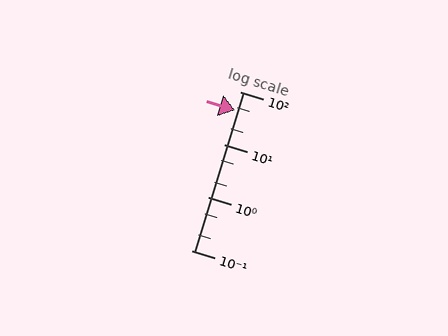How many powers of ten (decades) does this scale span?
The scale spans 3 decades, from 0.1 to 100.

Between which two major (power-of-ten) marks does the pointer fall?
The pointer is between 10 and 100.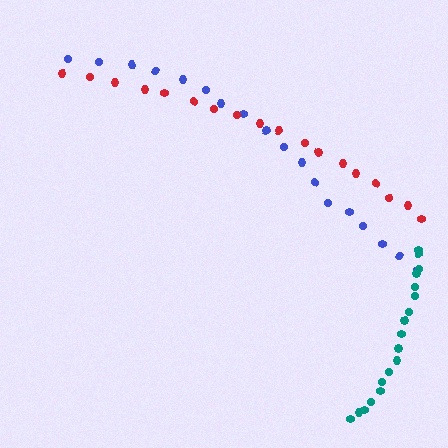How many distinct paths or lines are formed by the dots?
There are 3 distinct paths.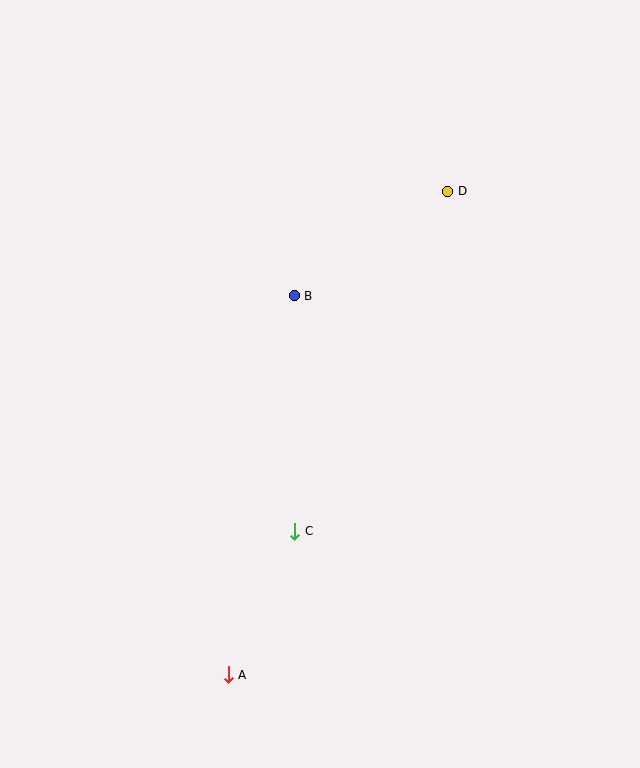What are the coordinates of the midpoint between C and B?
The midpoint between C and B is at (294, 413).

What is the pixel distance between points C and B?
The distance between C and B is 235 pixels.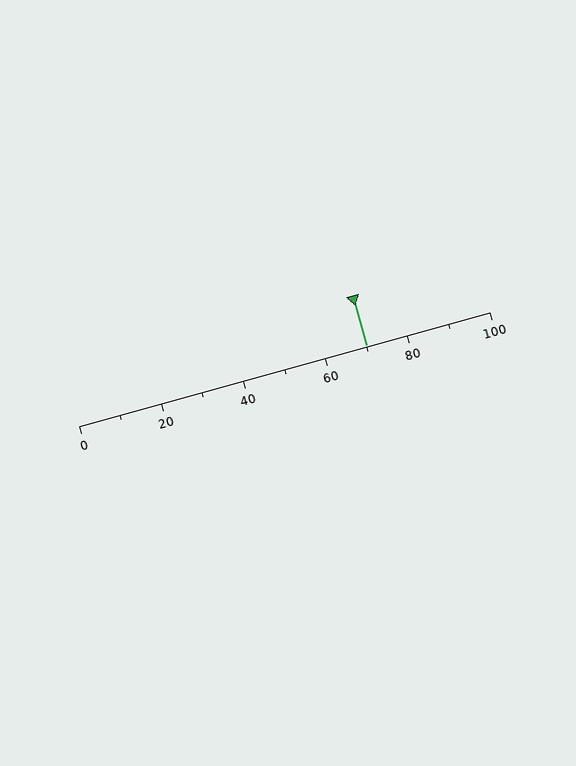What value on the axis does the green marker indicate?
The marker indicates approximately 70.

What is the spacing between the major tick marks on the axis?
The major ticks are spaced 20 apart.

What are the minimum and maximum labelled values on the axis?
The axis runs from 0 to 100.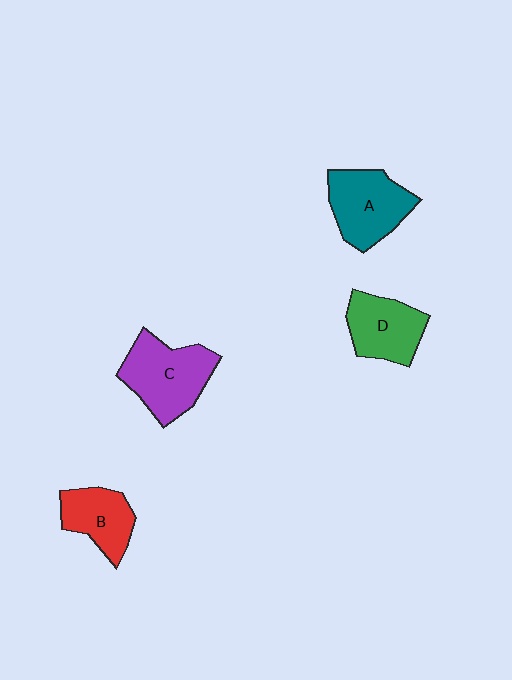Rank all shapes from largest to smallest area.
From largest to smallest: C (purple), A (teal), D (green), B (red).